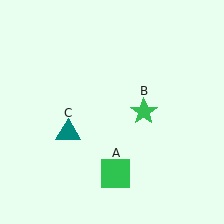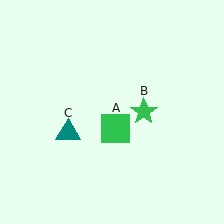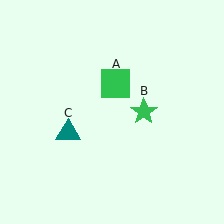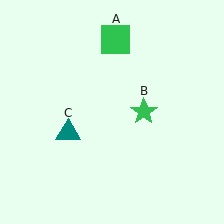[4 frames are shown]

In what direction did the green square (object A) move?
The green square (object A) moved up.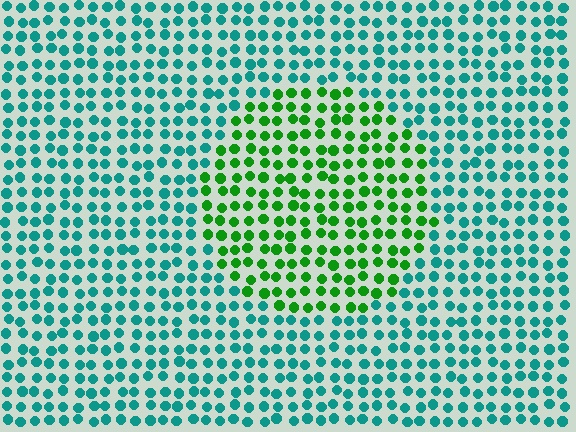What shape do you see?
I see a circle.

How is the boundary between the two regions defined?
The boundary is defined purely by a slight shift in hue (about 53 degrees). Spacing, size, and orientation are identical on both sides.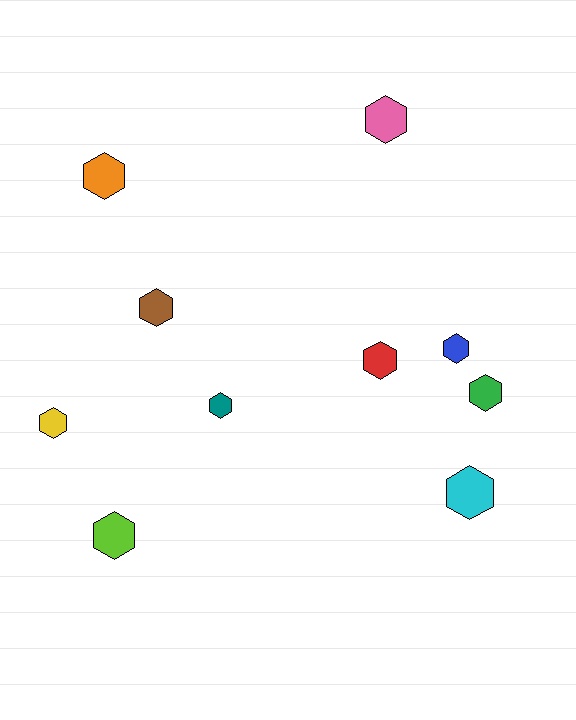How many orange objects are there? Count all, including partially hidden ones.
There is 1 orange object.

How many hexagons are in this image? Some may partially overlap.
There are 10 hexagons.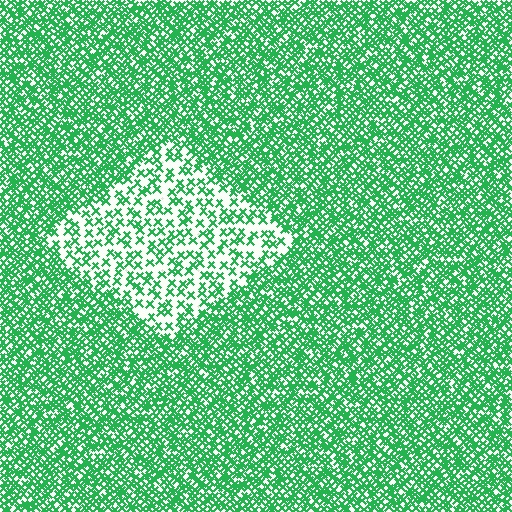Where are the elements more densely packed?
The elements are more densely packed outside the diamond boundary.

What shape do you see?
I see a diamond.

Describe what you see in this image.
The image contains small green elements arranged at two different densities. A diamond-shaped region is visible where the elements are less densely packed than the surrounding area.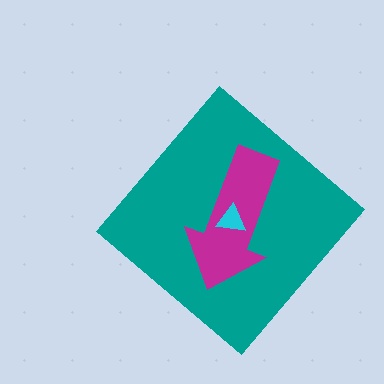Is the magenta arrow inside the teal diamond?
Yes.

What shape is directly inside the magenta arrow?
The cyan triangle.